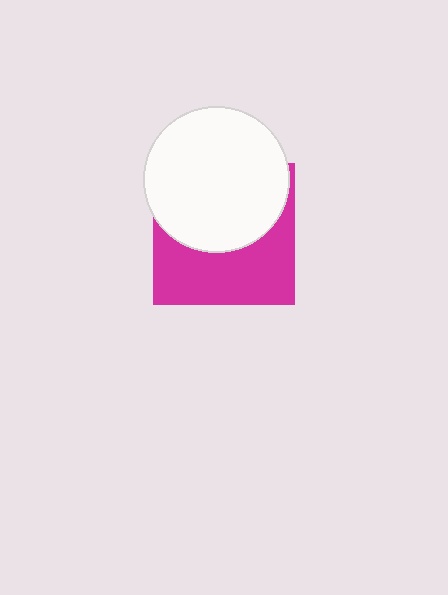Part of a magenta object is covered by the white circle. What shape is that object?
It is a square.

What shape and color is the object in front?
The object in front is a white circle.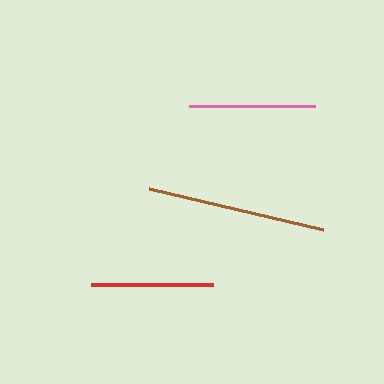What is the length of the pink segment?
The pink segment is approximately 126 pixels long.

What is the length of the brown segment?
The brown segment is approximately 178 pixels long.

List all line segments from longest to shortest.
From longest to shortest: brown, pink, red.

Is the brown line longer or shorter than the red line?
The brown line is longer than the red line.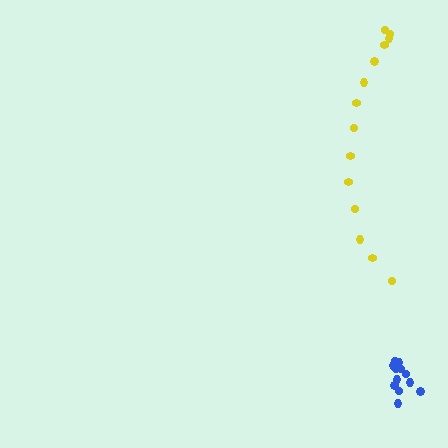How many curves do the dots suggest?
There are 2 distinct paths.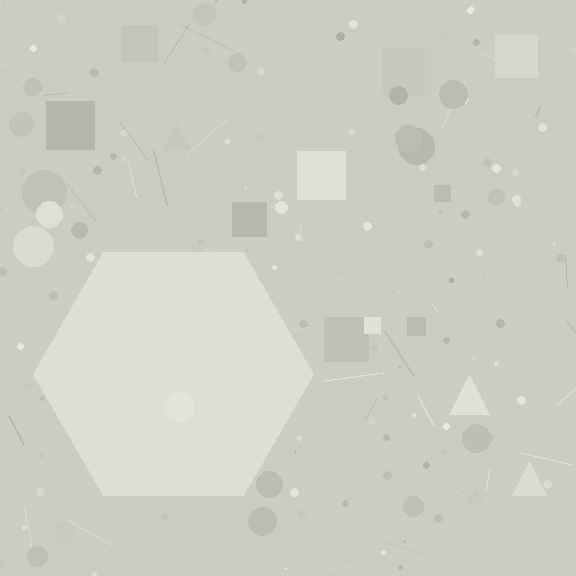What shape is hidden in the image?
A hexagon is hidden in the image.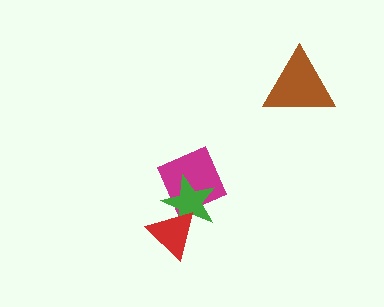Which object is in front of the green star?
The red triangle is in front of the green star.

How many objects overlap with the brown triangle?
0 objects overlap with the brown triangle.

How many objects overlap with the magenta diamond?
2 objects overlap with the magenta diamond.